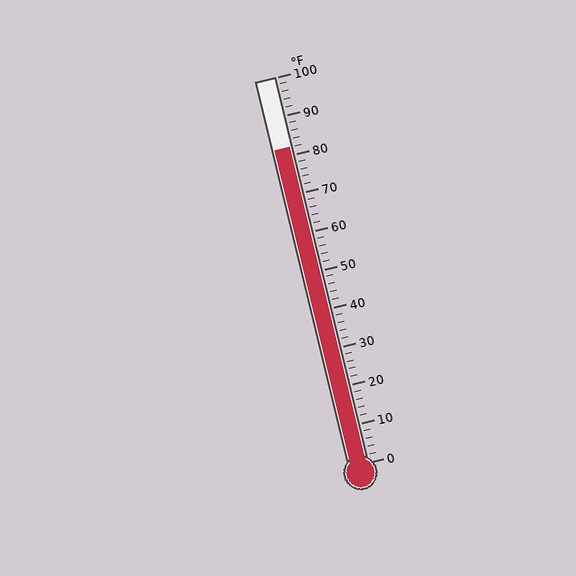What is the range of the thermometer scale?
The thermometer scale ranges from 0°F to 100°F.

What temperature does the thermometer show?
The thermometer shows approximately 82°F.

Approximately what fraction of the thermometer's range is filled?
The thermometer is filled to approximately 80% of its range.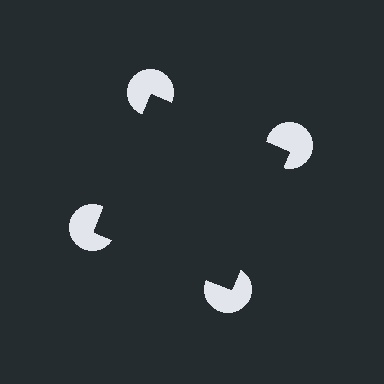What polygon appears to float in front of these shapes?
An illusory square — its edges are inferred from the aligned wedge cuts in the pac-man discs, not physically drawn.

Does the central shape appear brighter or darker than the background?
It typically appears slightly darker than the background, even though no actual brightness change is drawn.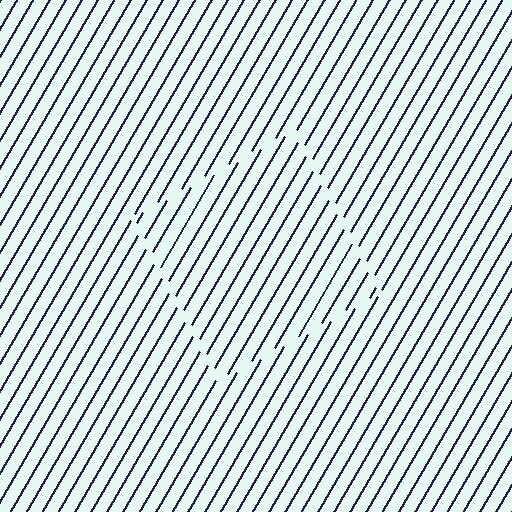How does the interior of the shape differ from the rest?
The interior of the shape contains the same grating, shifted by half a period — the contour is defined by the phase discontinuity where line-ends from the inner and outer gratings abut.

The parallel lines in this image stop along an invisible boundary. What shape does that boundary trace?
An illusory square. The interior of the shape contains the same grating, shifted by half a period — the contour is defined by the phase discontinuity where line-ends from the inner and outer gratings abut.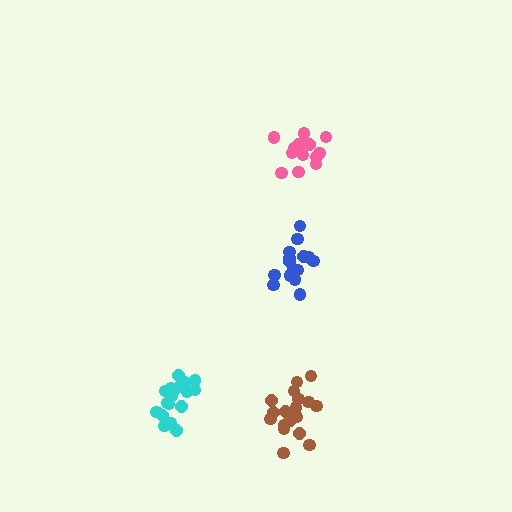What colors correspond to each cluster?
The clusters are colored: brown, blue, pink, cyan.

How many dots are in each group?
Group 1: 18 dots, Group 2: 16 dots, Group 3: 15 dots, Group 4: 19 dots (68 total).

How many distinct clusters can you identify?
There are 4 distinct clusters.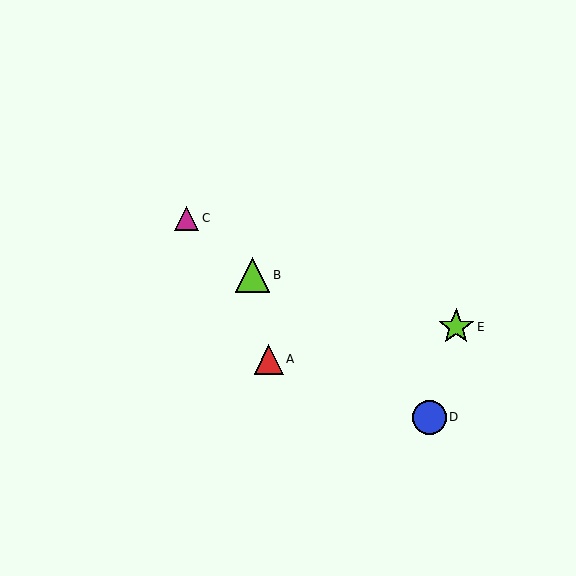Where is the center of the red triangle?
The center of the red triangle is at (269, 359).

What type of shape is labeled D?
Shape D is a blue circle.